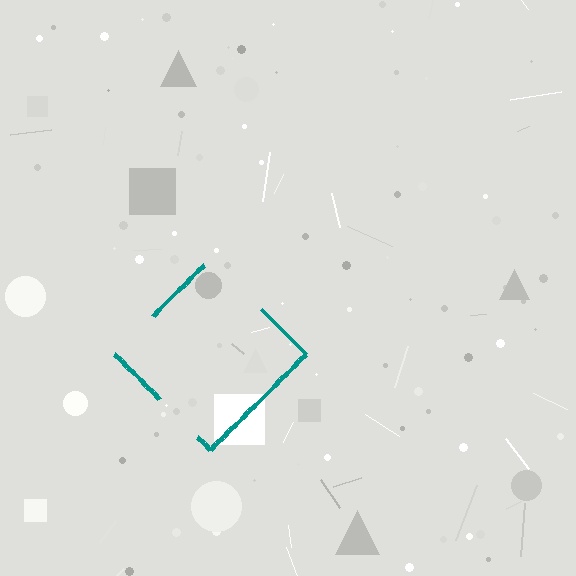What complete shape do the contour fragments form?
The contour fragments form a diamond.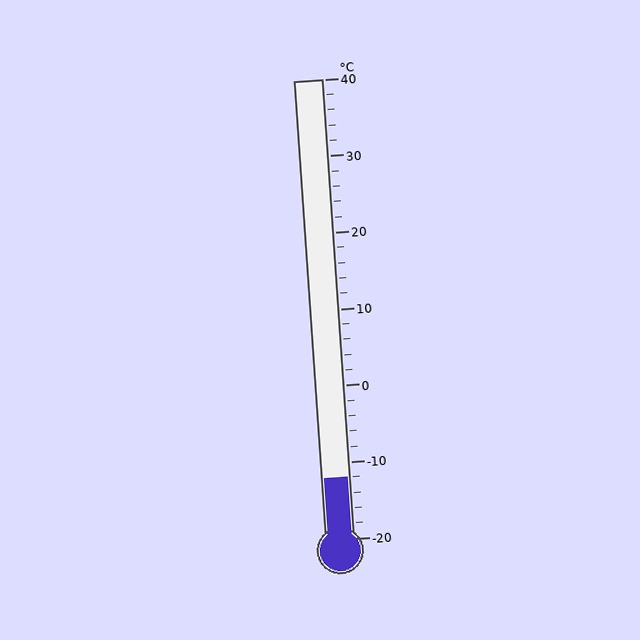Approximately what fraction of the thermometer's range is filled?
The thermometer is filled to approximately 15% of its range.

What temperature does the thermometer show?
The thermometer shows approximately -12°C.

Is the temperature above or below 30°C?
The temperature is below 30°C.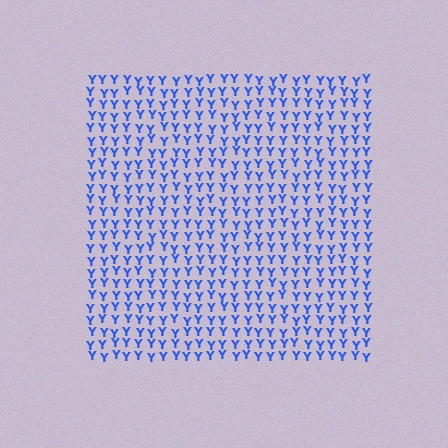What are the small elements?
The small elements are letter Y's.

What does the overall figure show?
The overall figure shows a square.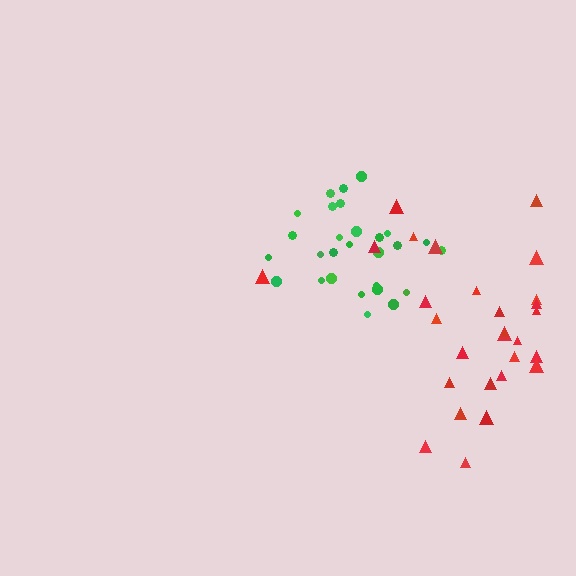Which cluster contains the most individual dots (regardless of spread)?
Green (28).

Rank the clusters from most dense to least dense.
green, red.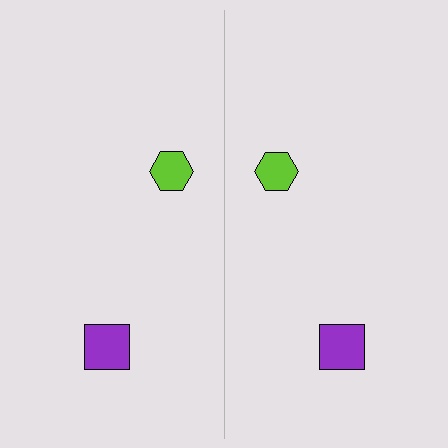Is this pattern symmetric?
Yes, this pattern has bilateral (reflection) symmetry.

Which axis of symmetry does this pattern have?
The pattern has a vertical axis of symmetry running through the center of the image.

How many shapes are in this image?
There are 4 shapes in this image.